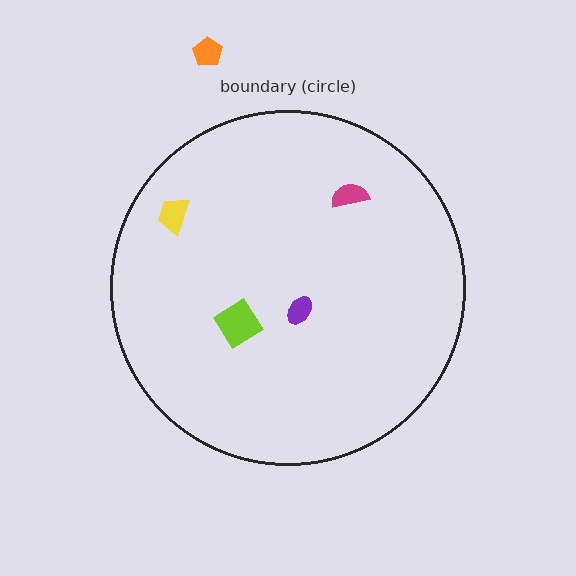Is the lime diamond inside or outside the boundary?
Inside.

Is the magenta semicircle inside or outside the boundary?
Inside.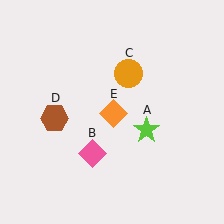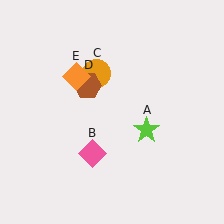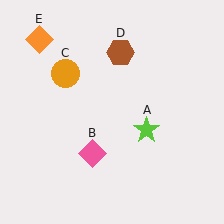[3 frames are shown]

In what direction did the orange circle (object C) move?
The orange circle (object C) moved left.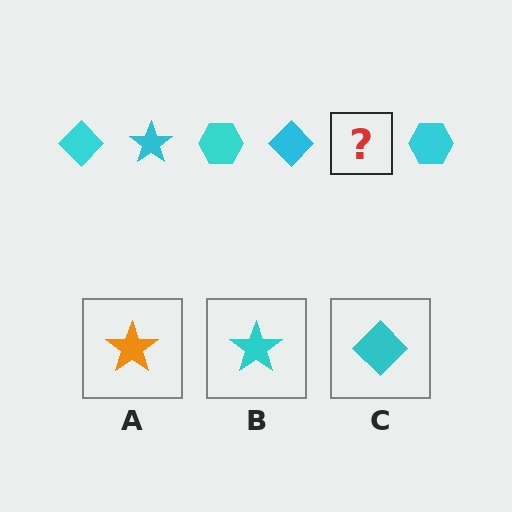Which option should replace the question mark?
Option B.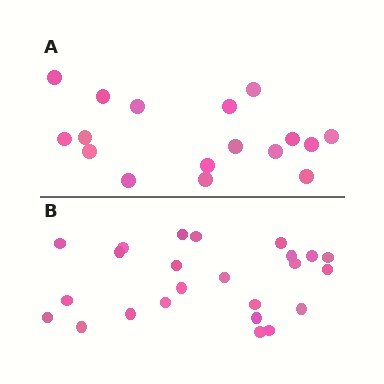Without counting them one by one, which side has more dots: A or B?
Region B (the bottom region) has more dots.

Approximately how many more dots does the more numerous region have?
Region B has roughly 8 or so more dots than region A.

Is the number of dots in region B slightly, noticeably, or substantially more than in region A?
Region B has noticeably more, but not dramatically so. The ratio is roughly 1.4 to 1.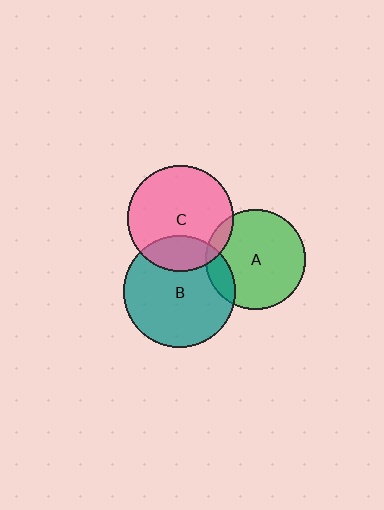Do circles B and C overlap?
Yes.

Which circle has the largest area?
Circle B (teal).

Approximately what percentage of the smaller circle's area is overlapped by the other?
Approximately 25%.